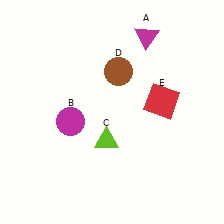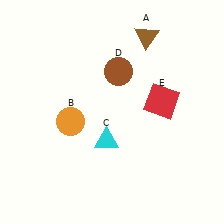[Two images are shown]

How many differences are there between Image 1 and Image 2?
There are 3 differences between the two images.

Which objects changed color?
A changed from magenta to brown. B changed from magenta to orange. C changed from lime to cyan.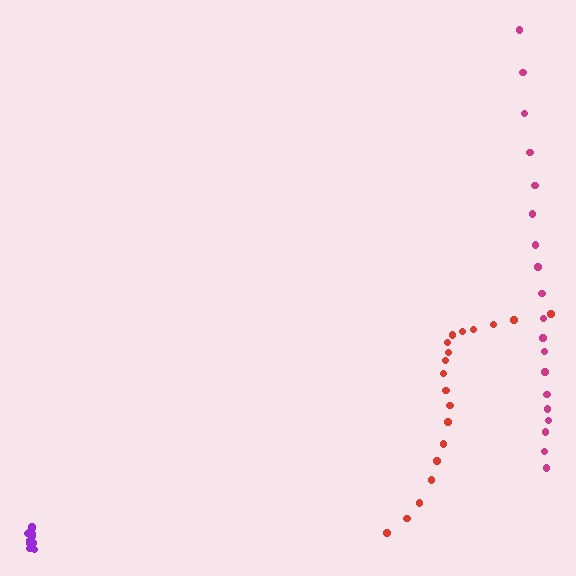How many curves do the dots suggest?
There are 3 distinct paths.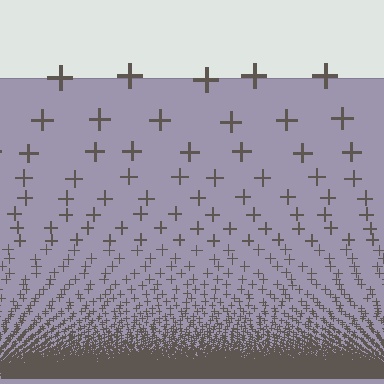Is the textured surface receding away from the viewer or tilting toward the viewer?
The surface appears to tilt toward the viewer. Texture elements get larger and sparser toward the top.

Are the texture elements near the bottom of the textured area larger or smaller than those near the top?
Smaller. The gradient is inverted — elements near the bottom are smaller and denser.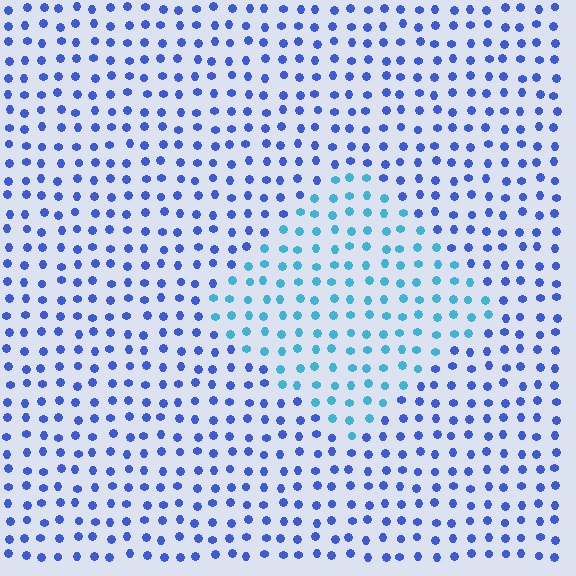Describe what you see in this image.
The image is filled with small blue elements in a uniform arrangement. A diamond-shaped region is visible where the elements are tinted to a slightly different hue, forming a subtle color boundary.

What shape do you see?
I see a diamond.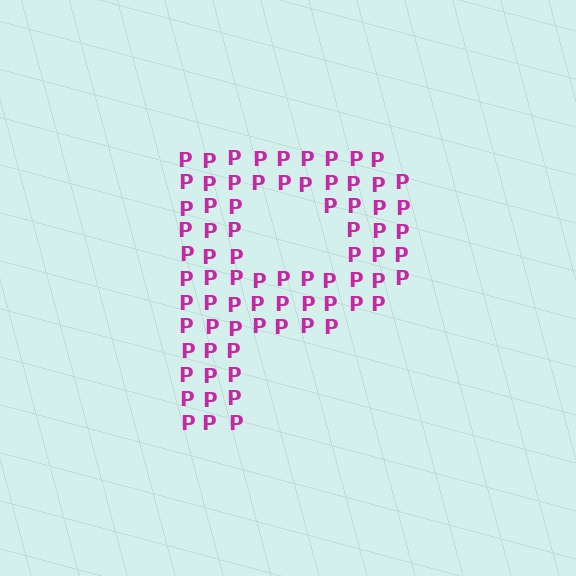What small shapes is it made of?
It is made of small letter P's.